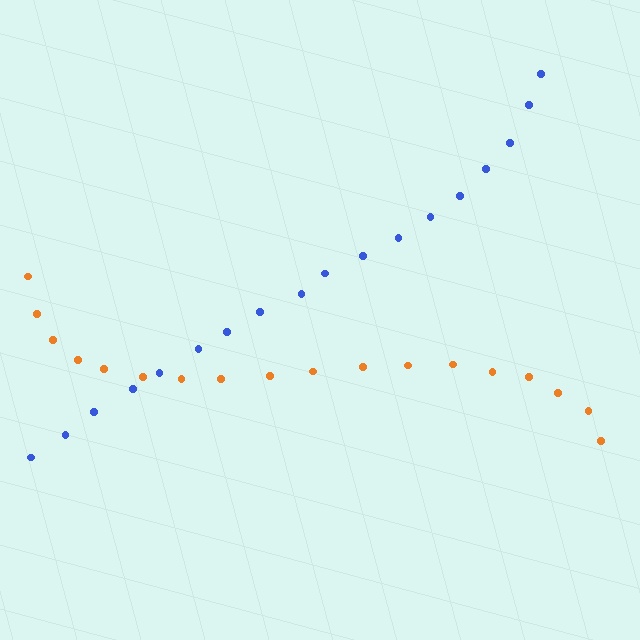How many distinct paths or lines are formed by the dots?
There are 2 distinct paths.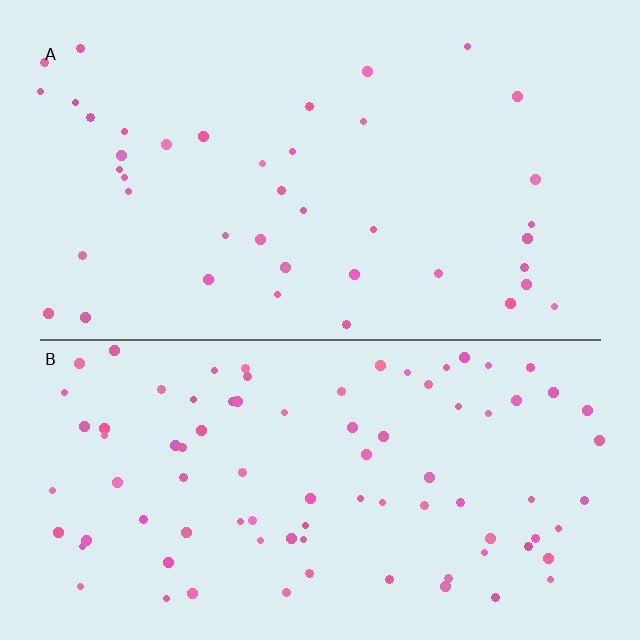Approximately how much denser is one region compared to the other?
Approximately 2.1× — region B over region A.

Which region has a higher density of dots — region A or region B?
B (the bottom).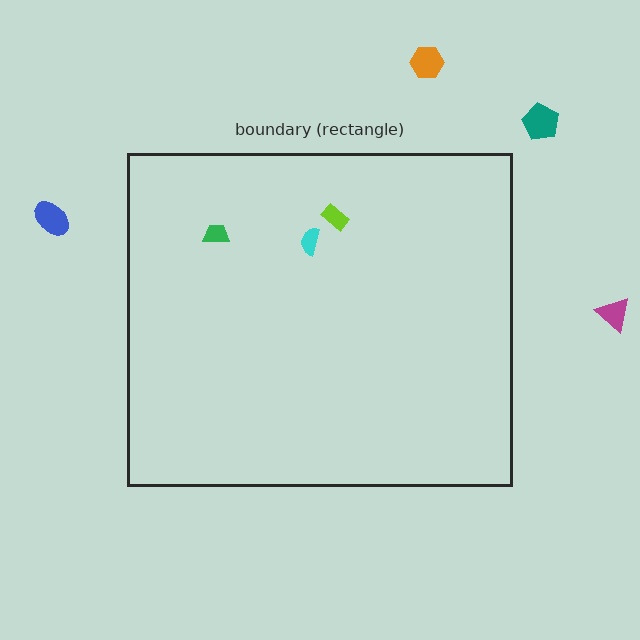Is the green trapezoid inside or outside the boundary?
Inside.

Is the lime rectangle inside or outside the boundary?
Inside.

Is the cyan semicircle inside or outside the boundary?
Inside.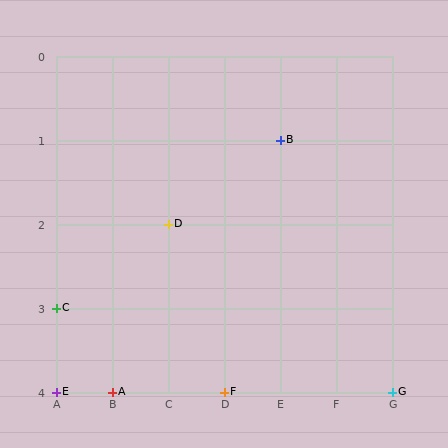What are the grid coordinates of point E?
Point E is at grid coordinates (A, 4).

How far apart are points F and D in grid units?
Points F and D are 1 column and 2 rows apart (about 2.2 grid units diagonally).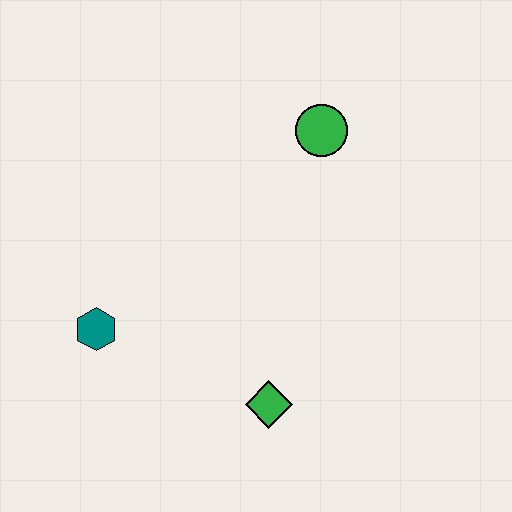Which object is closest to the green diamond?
The teal hexagon is closest to the green diamond.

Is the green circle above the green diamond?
Yes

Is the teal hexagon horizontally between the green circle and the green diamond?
No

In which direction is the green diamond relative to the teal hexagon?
The green diamond is to the right of the teal hexagon.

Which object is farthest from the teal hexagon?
The green circle is farthest from the teal hexagon.